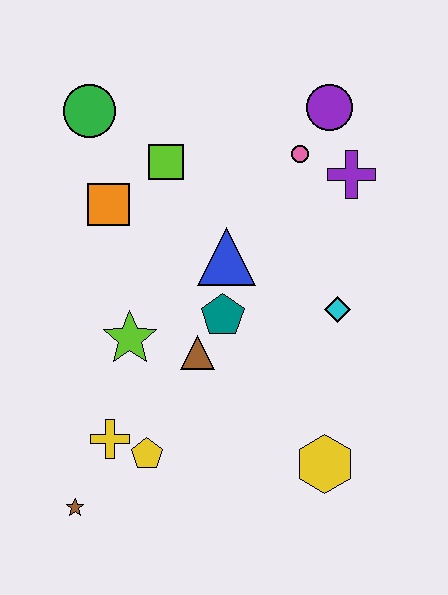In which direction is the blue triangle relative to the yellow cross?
The blue triangle is above the yellow cross.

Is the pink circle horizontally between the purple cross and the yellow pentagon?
Yes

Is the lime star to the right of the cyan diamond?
No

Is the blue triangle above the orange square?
No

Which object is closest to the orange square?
The lime square is closest to the orange square.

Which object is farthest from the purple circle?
The brown star is farthest from the purple circle.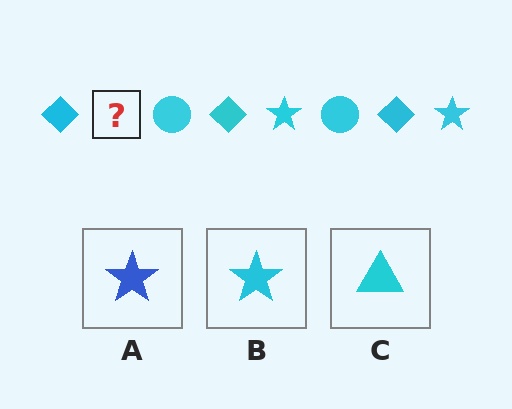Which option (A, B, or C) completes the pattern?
B.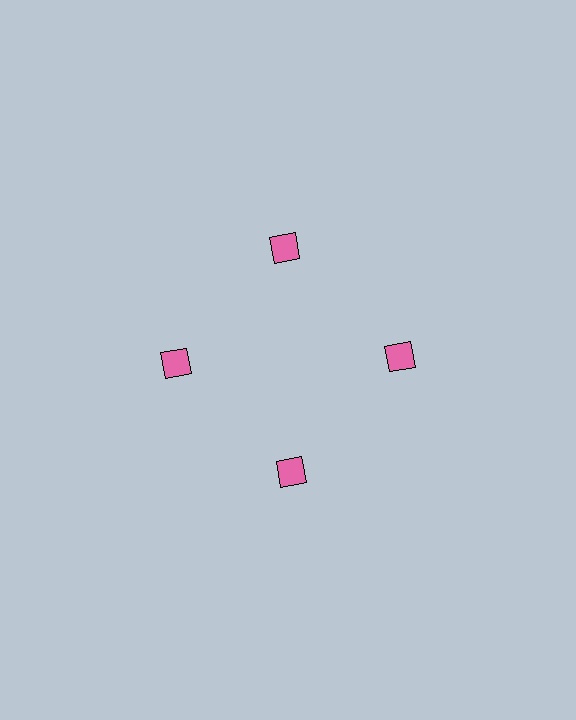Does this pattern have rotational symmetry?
Yes, this pattern has 4-fold rotational symmetry. It looks the same after rotating 90 degrees around the center.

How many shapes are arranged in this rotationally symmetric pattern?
There are 4 shapes, arranged in 4 groups of 1.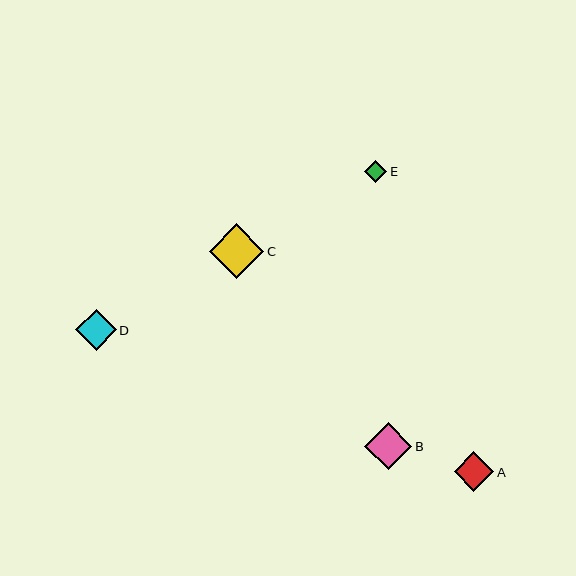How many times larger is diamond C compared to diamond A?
Diamond C is approximately 1.4 times the size of diamond A.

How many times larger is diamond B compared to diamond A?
Diamond B is approximately 1.2 times the size of diamond A.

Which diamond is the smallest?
Diamond E is the smallest with a size of approximately 22 pixels.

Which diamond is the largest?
Diamond C is the largest with a size of approximately 55 pixels.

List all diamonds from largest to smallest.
From largest to smallest: C, B, D, A, E.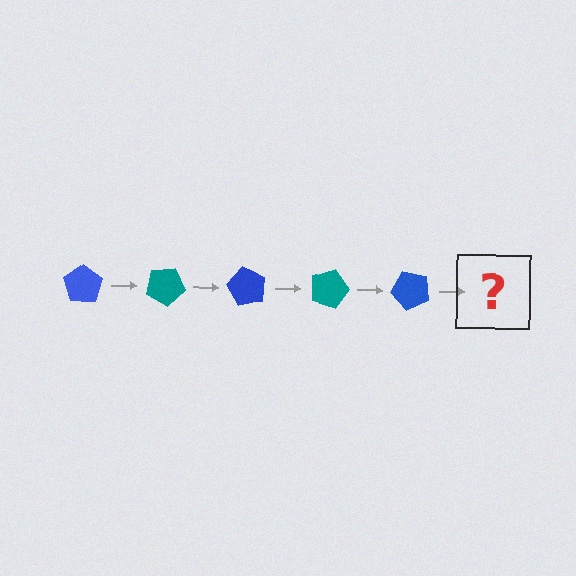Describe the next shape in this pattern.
It should be a teal pentagon, rotated 150 degrees from the start.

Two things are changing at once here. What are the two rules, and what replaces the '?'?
The two rules are that it rotates 30 degrees each step and the color cycles through blue and teal. The '?' should be a teal pentagon, rotated 150 degrees from the start.